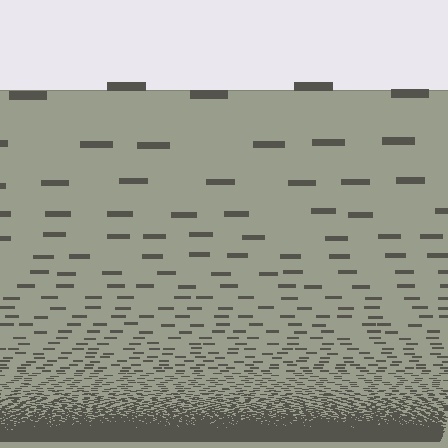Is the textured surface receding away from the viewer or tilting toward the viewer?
The surface appears to tilt toward the viewer. Texture elements get larger and sparser toward the top.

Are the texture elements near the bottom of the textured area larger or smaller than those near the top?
Smaller. The gradient is inverted — elements near the bottom are smaller and denser.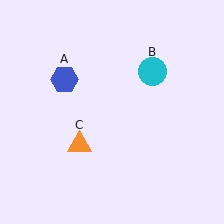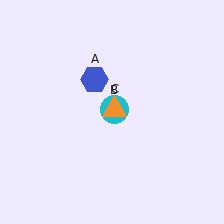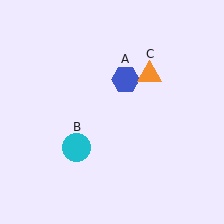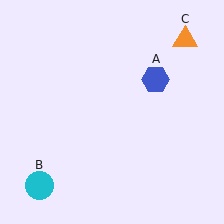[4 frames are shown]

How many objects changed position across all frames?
3 objects changed position: blue hexagon (object A), cyan circle (object B), orange triangle (object C).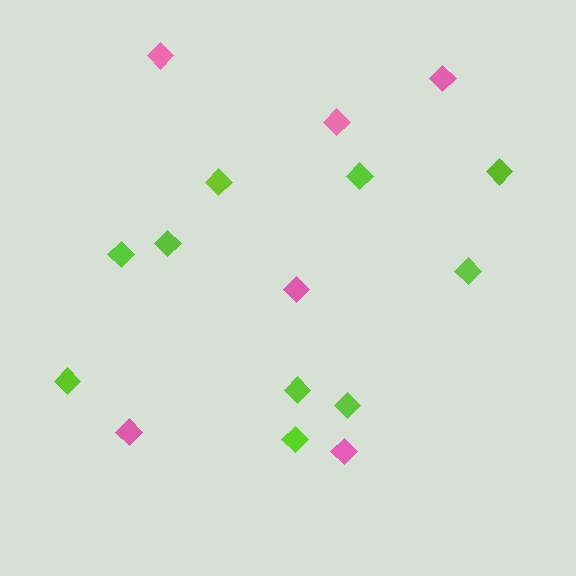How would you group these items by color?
There are 2 groups: one group of pink diamonds (6) and one group of lime diamonds (10).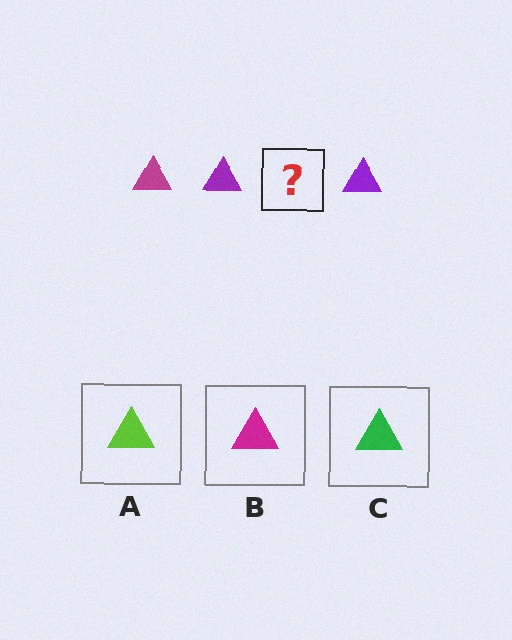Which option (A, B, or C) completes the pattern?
B.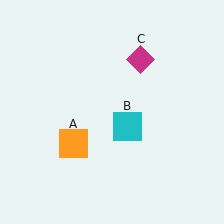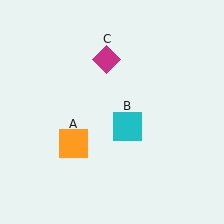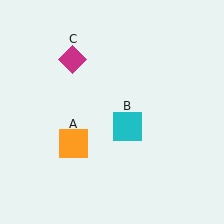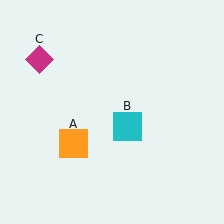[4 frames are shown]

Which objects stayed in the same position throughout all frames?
Orange square (object A) and cyan square (object B) remained stationary.